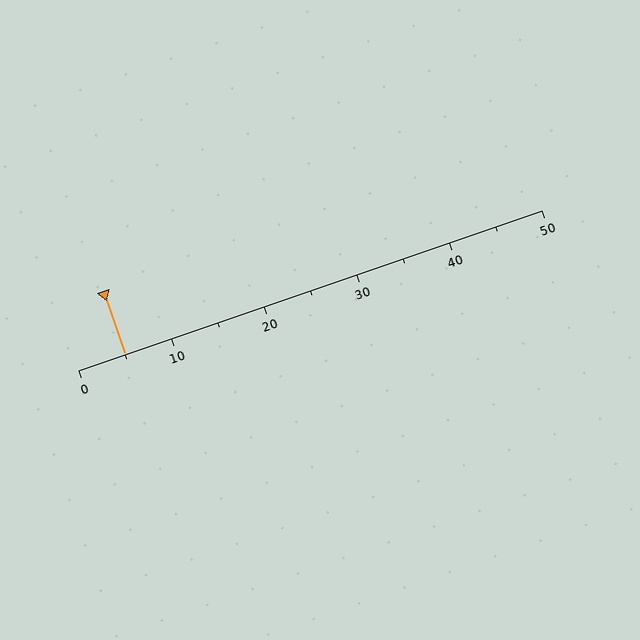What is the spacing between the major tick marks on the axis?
The major ticks are spaced 10 apart.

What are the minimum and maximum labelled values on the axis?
The axis runs from 0 to 50.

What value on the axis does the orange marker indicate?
The marker indicates approximately 5.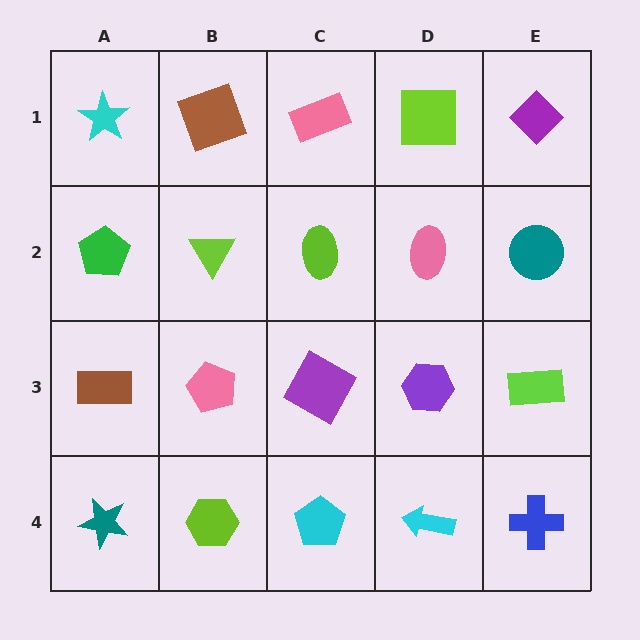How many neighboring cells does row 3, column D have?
4.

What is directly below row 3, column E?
A blue cross.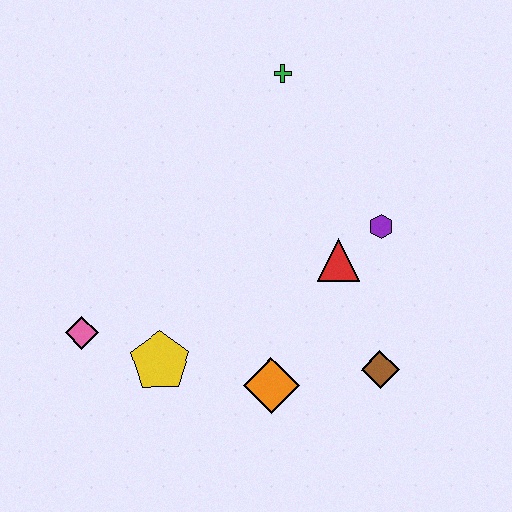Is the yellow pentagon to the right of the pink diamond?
Yes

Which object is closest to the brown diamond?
The orange diamond is closest to the brown diamond.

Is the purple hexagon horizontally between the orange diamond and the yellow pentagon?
No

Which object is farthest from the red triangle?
The pink diamond is farthest from the red triangle.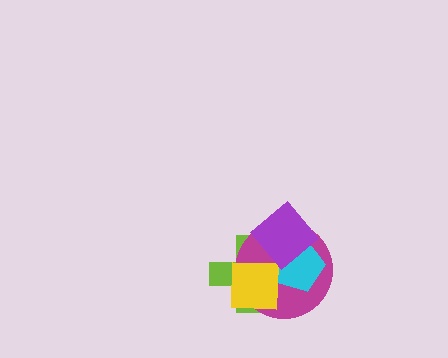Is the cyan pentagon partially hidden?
Yes, it is partially covered by another shape.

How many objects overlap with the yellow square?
4 objects overlap with the yellow square.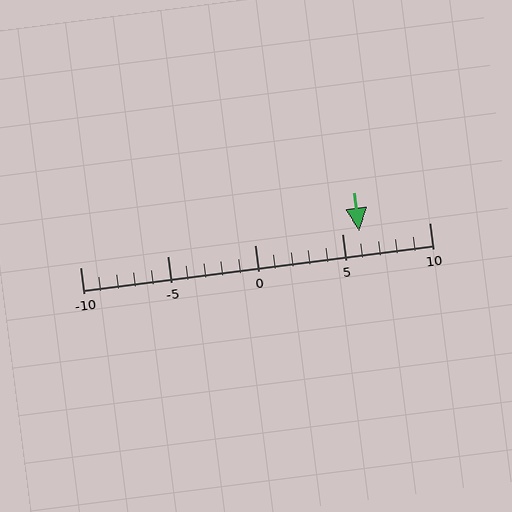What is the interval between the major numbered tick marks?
The major tick marks are spaced 5 units apart.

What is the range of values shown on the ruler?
The ruler shows values from -10 to 10.